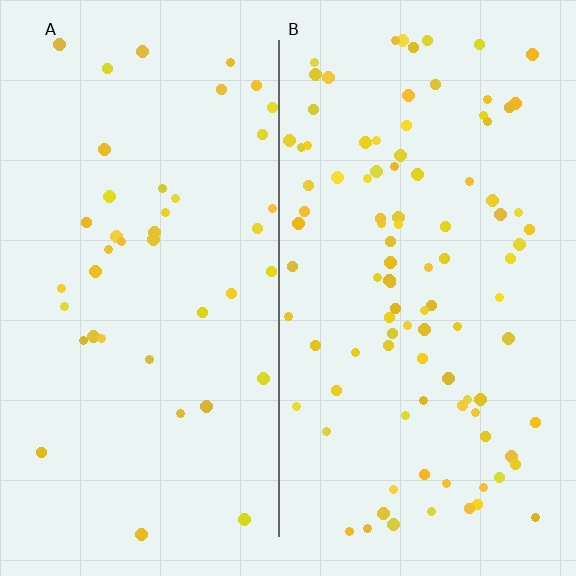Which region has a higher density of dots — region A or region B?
B (the right).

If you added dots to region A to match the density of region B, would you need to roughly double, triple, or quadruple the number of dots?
Approximately double.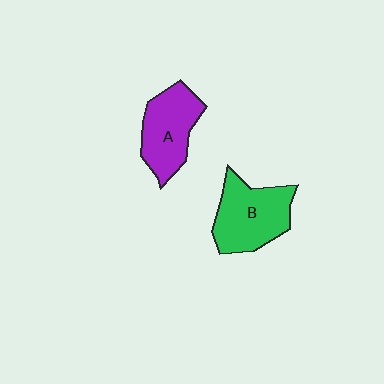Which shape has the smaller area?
Shape A (purple).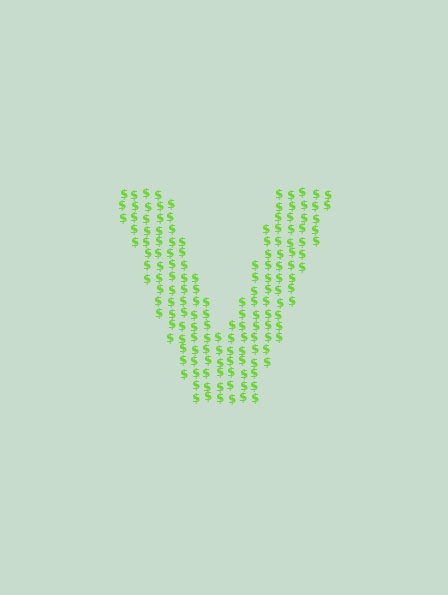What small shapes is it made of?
It is made of small dollar signs.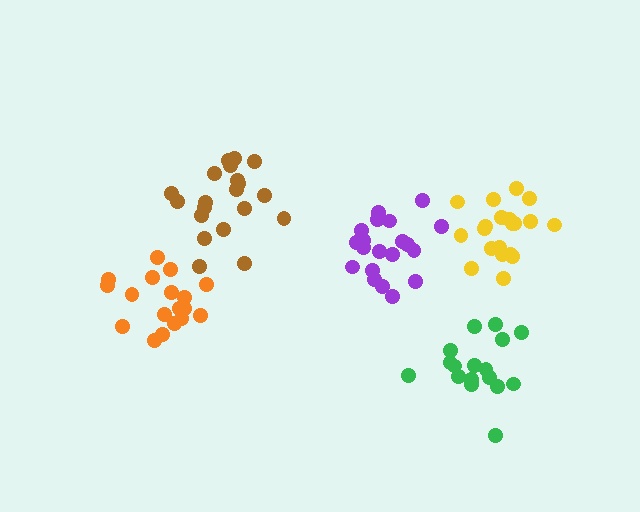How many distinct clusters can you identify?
There are 5 distinct clusters.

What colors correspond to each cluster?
The clusters are colored: yellow, green, orange, brown, purple.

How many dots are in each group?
Group 1: 20 dots, Group 2: 17 dots, Group 3: 18 dots, Group 4: 20 dots, Group 5: 20 dots (95 total).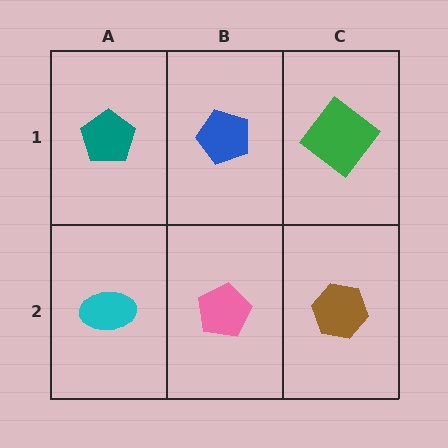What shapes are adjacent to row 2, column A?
A teal pentagon (row 1, column A), a pink pentagon (row 2, column B).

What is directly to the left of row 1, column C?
A blue pentagon.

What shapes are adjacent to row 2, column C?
A green diamond (row 1, column C), a pink pentagon (row 2, column B).